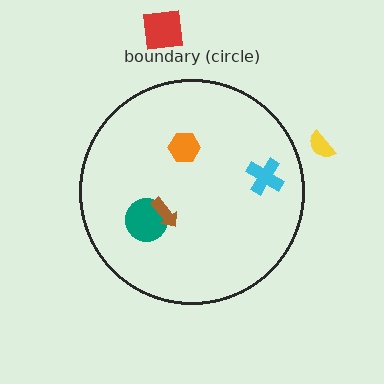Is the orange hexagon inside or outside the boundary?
Inside.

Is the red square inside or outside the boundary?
Outside.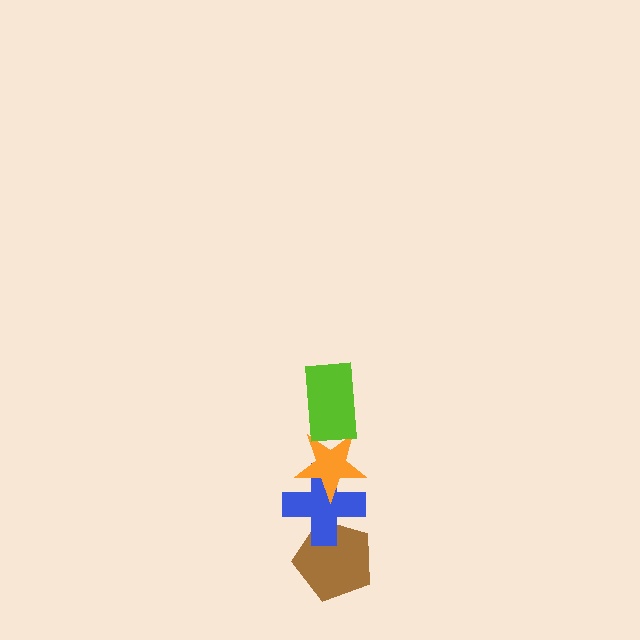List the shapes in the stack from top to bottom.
From top to bottom: the lime rectangle, the orange star, the blue cross, the brown pentagon.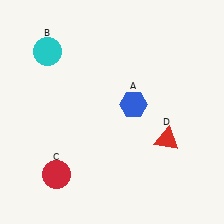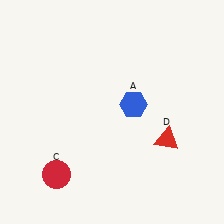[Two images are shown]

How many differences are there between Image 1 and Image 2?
There is 1 difference between the two images.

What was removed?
The cyan circle (B) was removed in Image 2.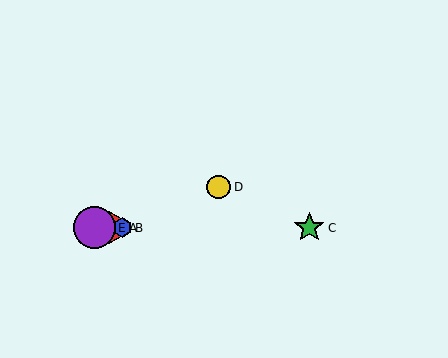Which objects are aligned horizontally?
Objects A, B, C, E are aligned horizontally.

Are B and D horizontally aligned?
No, B is at y≈228 and D is at y≈187.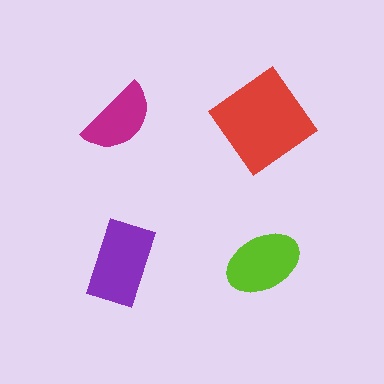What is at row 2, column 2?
A lime ellipse.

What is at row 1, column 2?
A red diamond.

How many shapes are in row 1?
2 shapes.